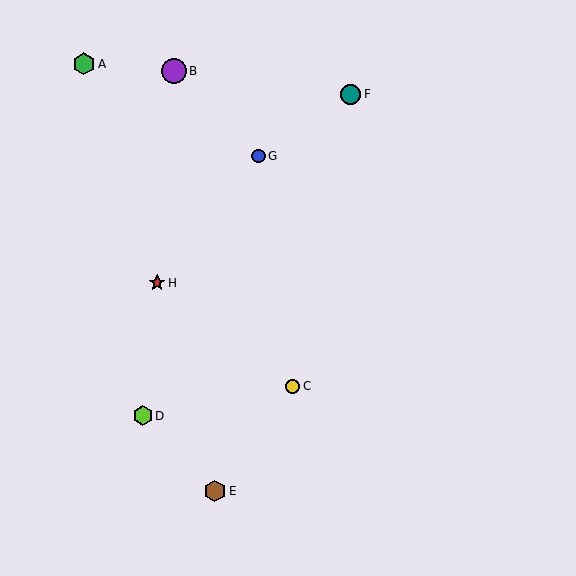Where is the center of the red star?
The center of the red star is at (157, 283).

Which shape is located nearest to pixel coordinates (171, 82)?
The purple circle (labeled B) at (174, 71) is nearest to that location.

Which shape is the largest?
The purple circle (labeled B) is the largest.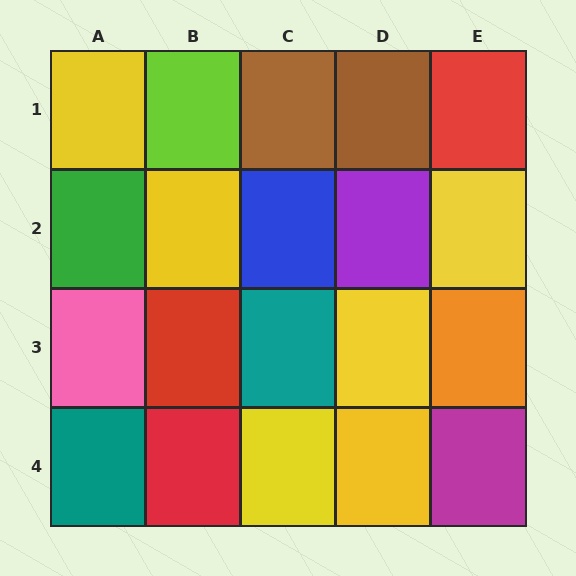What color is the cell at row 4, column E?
Magenta.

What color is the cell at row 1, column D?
Brown.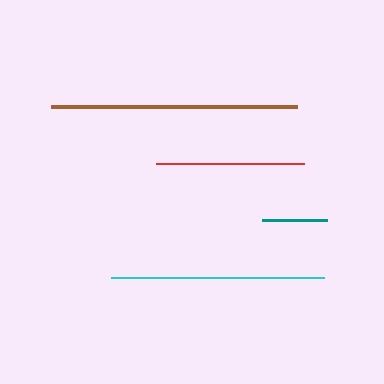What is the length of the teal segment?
The teal segment is approximately 66 pixels long.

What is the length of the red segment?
The red segment is approximately 148 pixels long.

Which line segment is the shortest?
The teal line is the shortest at approximately 66 pixels.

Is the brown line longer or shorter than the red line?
The brown line is longer than the red line.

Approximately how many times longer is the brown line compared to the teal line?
The brown line is approximately 3.7 times the length of the teal line.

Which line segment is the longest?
The brown line is the longest at approximately 246 pixels.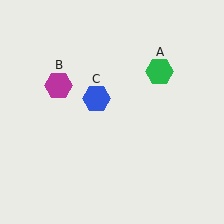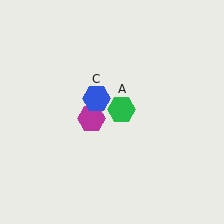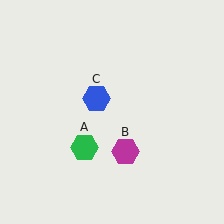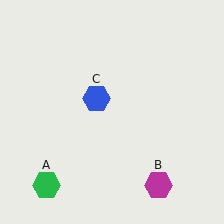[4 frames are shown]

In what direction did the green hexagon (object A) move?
The green hexagon (object A) moved down and to the left.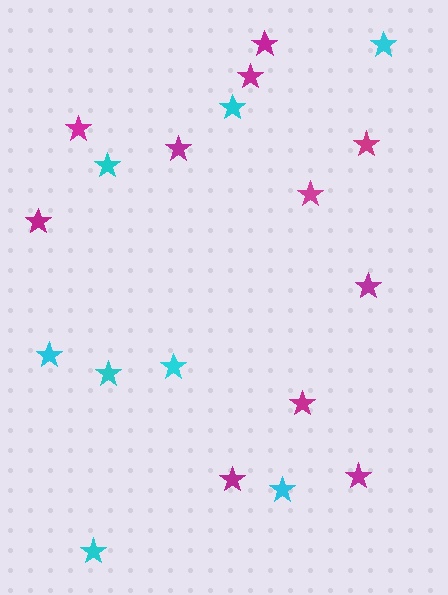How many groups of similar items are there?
There are 2 groups: one group of magenta stars (11) and one group of cyan stars (8).